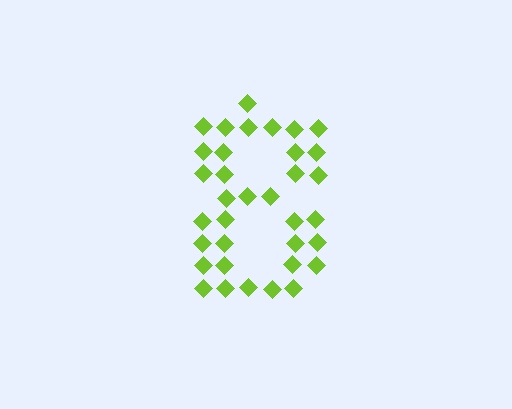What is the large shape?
The large shape is the digit 8.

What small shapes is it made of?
It is made of small diamonds.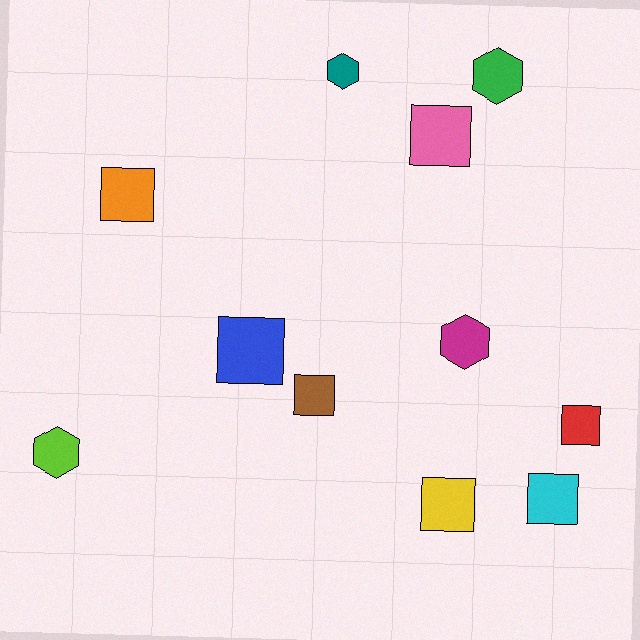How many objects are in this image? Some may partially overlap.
There are 11 objects.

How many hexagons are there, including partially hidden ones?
There are 4 hexagons.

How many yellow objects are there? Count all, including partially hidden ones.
There is 1 yellow object.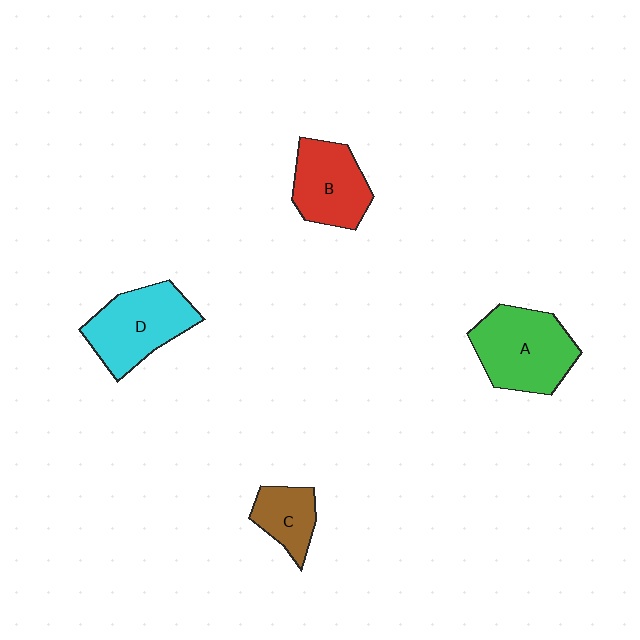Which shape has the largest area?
Shape A (green).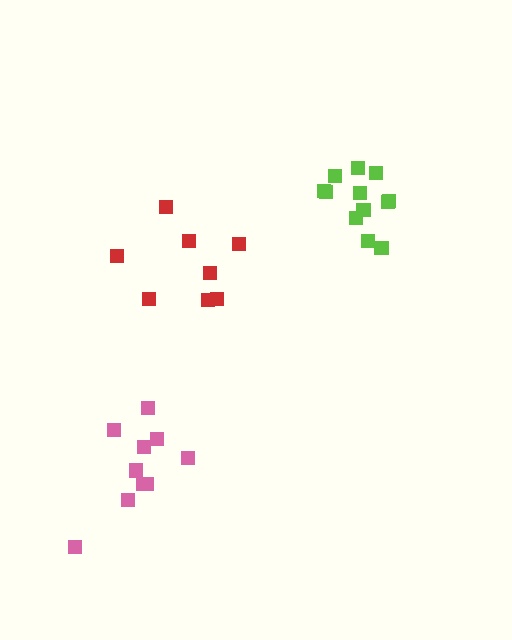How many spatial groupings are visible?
There are 3 spatial groupings.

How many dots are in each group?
Group 1: 10 dots, Group 2: 8 dots, Group 3: 12 dots (30 total).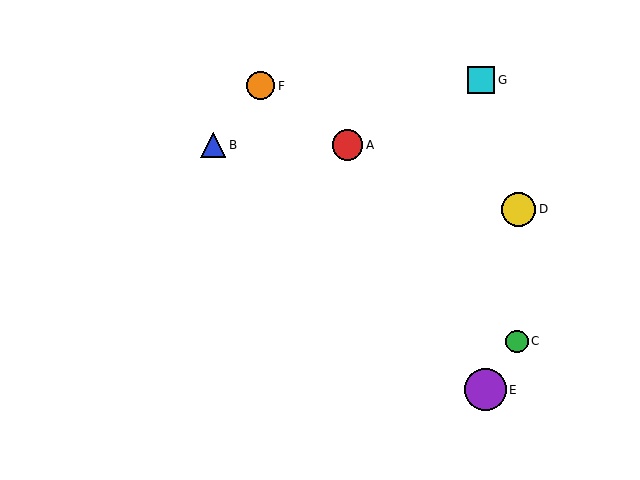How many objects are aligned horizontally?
2 objects (A, B) are aligned horizontally.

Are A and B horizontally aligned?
Yes, both are at y≈145.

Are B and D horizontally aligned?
No, B is at y≈145 and D is at y≈209.